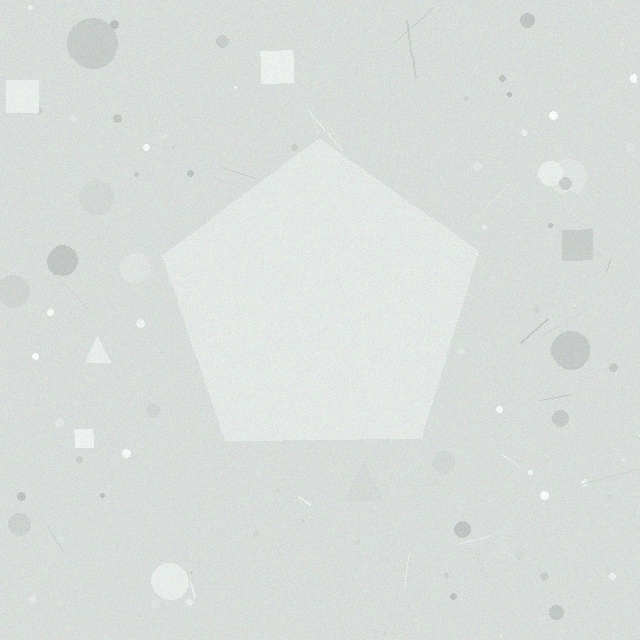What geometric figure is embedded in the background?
A pentagon is embedded in the background.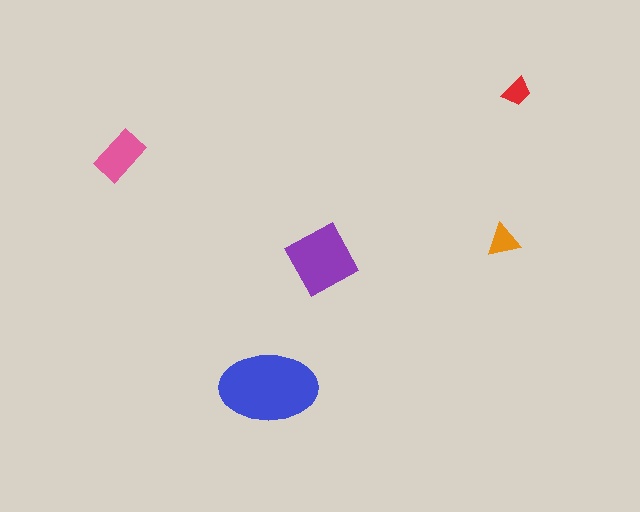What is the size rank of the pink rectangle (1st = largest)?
3rd.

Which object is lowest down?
The blue ellipse is bottommost.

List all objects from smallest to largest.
The red trapezoid, the orange triangle, the pink rectangle, the purple diamond, the blue ellipse.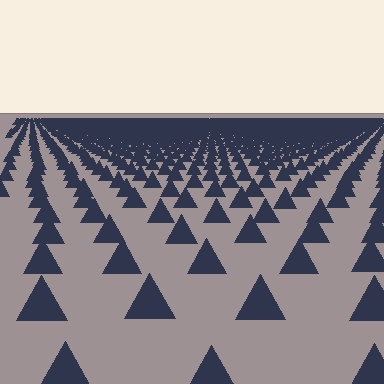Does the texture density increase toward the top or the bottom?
Density increases toward the top.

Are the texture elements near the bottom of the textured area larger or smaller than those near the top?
Larger. Near the bottom, elements are closer to the viewer and appear at a bigger on-screen size.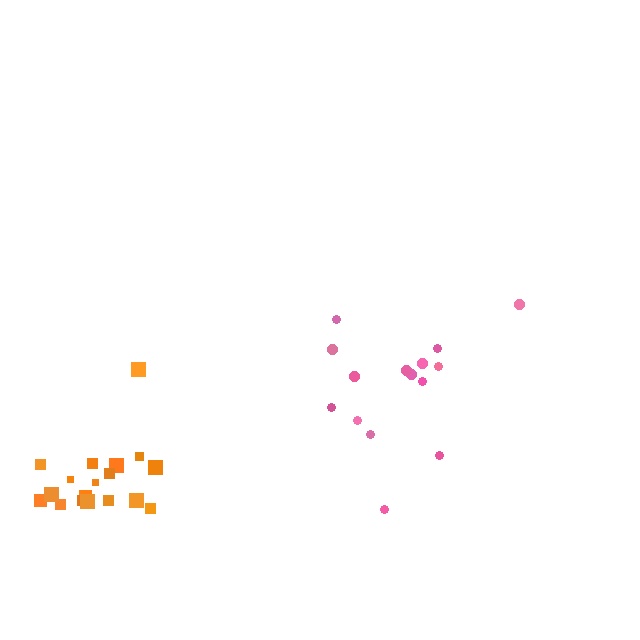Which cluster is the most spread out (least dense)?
Pink.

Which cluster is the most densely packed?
Orange.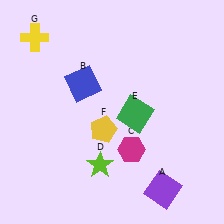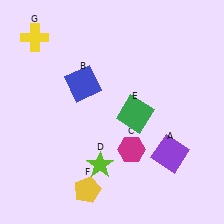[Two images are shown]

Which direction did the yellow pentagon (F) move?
The yellow pentagon (F) moved down.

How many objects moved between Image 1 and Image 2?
2 objects moved between the two images.